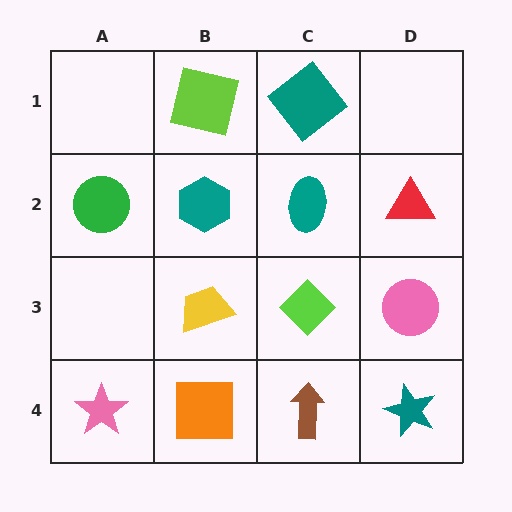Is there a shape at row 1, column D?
No, that cell is empty.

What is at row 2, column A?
A green circle.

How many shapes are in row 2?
4 shapes.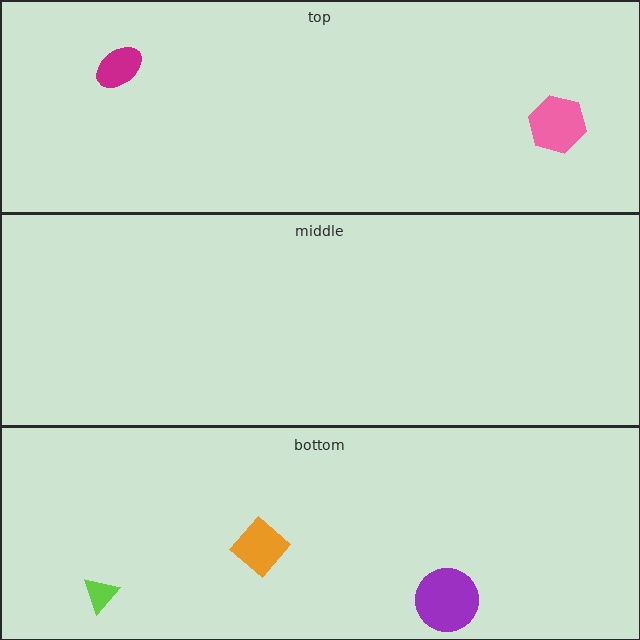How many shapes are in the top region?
2.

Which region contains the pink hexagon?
The top region.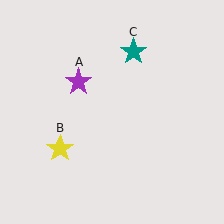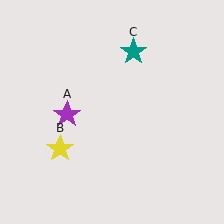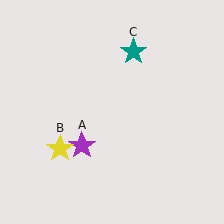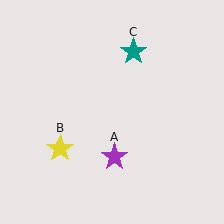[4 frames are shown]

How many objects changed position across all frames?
1 object changed position: purple star (object A).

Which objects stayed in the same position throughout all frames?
Yellow star (object B) and teal star (object C) remained stationary.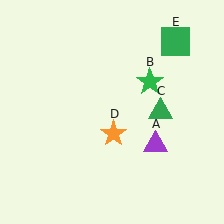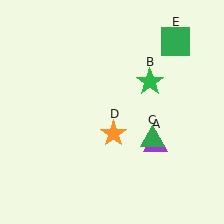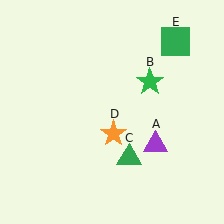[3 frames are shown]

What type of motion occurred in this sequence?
The green triangle (object C) rotated clockwise around the center of the scene.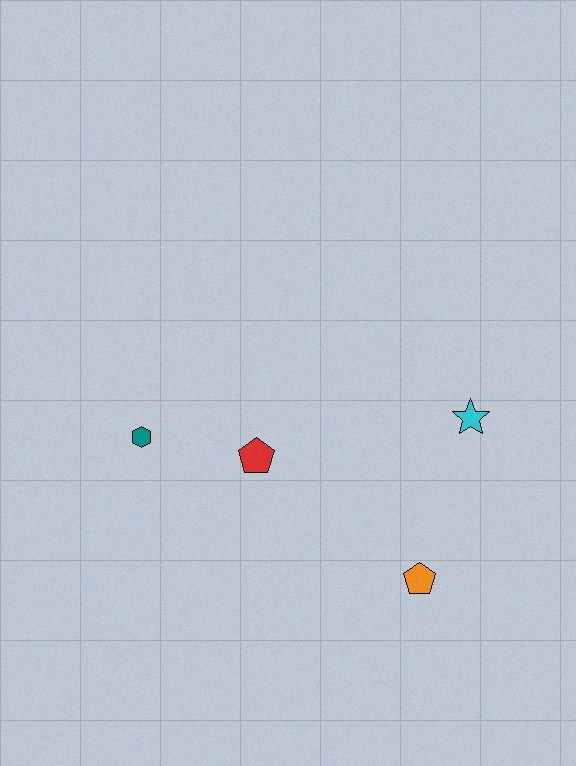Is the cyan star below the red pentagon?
No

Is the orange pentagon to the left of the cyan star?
Yes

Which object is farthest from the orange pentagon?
The teal hexagon is farthest from the orange pentagon.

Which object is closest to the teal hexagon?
The red pentagon is closest to the teal hexagon.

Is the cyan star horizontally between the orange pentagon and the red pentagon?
No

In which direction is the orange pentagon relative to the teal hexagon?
The orange pentagon is to the right of the teal hexagon.